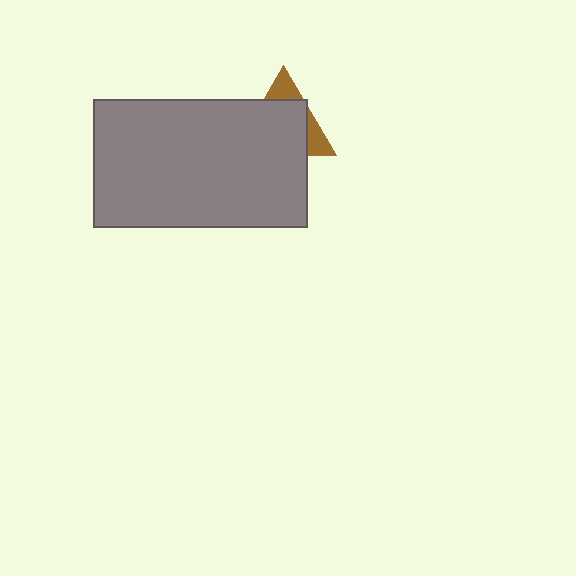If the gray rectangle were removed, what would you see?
You would see the complete brown triangle.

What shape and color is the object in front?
The object in front is a gray rectangle.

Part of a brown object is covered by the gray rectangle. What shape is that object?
It is a triangle.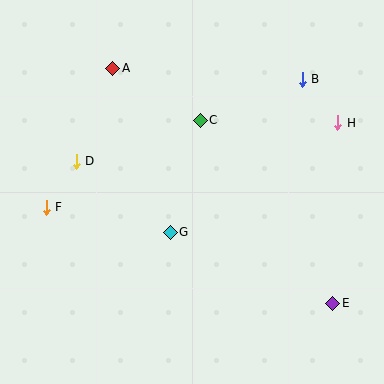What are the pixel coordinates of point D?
Point D is at (76, 161).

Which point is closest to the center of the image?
Point G at (170, 232) is closest to the center.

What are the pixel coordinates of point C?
Point C is at (200, 120).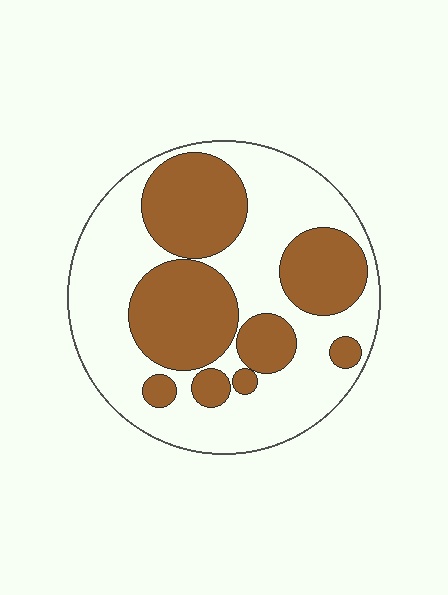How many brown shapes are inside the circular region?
8.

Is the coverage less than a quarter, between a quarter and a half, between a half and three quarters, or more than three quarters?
Between a quarter and a half.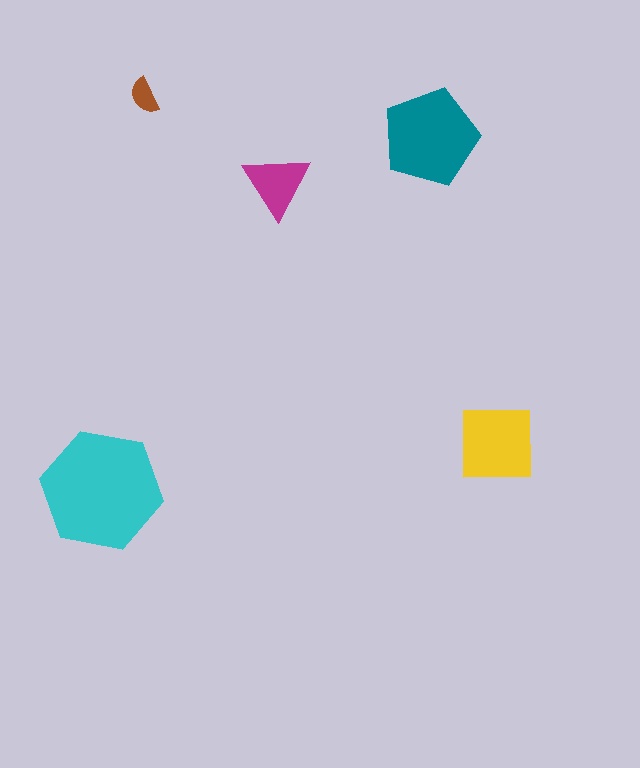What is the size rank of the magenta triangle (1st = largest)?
4th.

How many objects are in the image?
There are 5 objects in the image.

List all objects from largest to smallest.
The cyan hexagon, the teal pentagon, the yellow square, the magenta triangle, the brown semicircle.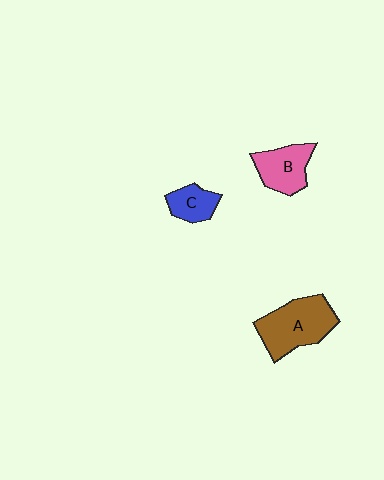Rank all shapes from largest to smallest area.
From largest to smallest: A (brown), B (pink), C (blue).